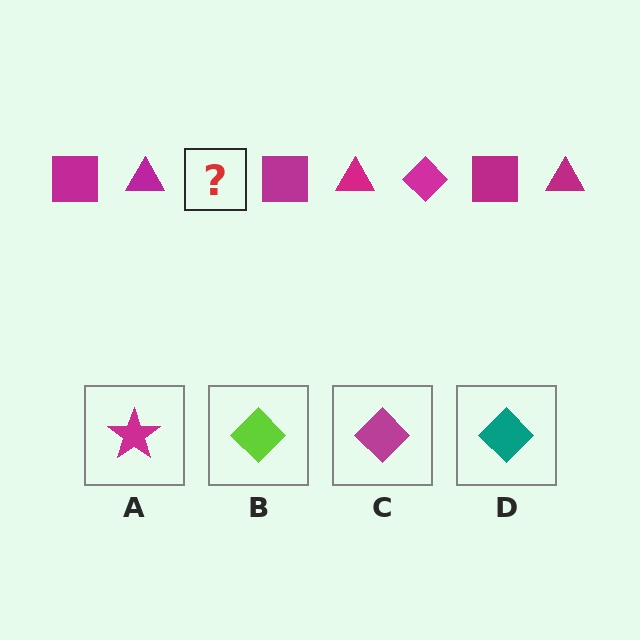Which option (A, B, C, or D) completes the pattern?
C.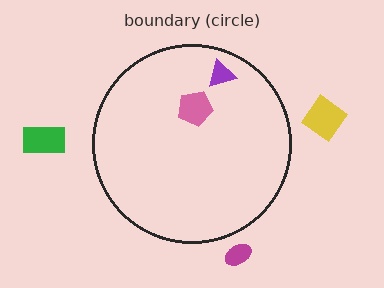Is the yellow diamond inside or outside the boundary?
Outside.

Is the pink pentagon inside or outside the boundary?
Inside.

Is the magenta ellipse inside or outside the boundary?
Outside.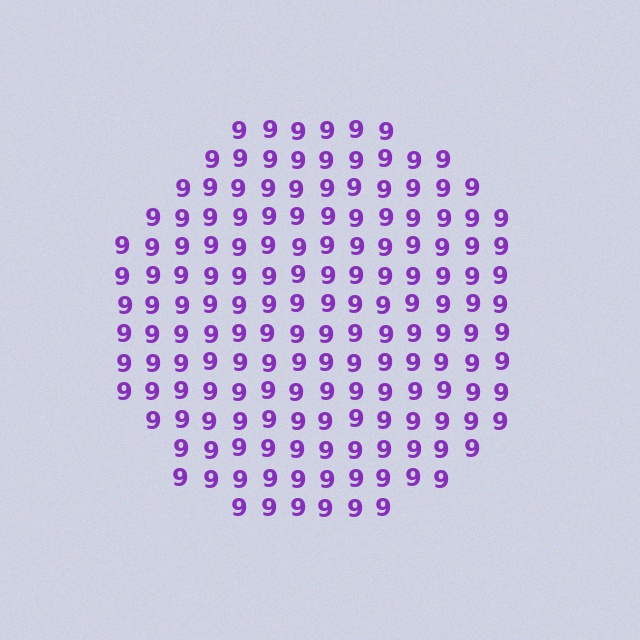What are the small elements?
The small elements are digit 9's.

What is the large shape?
The large shape is a circle.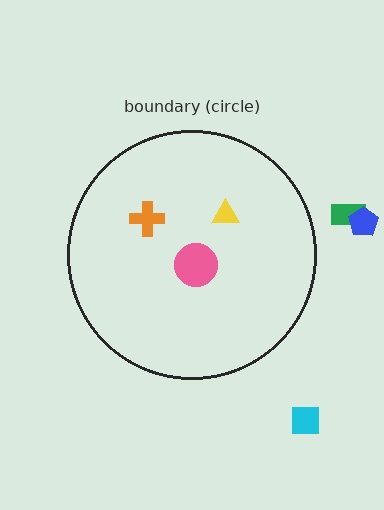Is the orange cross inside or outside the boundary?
Inside.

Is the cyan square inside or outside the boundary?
Outside.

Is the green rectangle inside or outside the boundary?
Outside.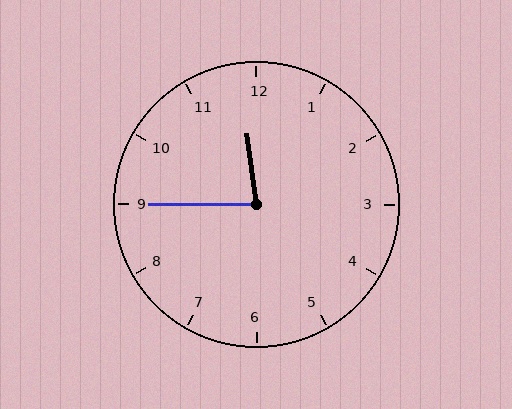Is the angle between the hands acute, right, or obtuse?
It is acute.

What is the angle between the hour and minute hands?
Approximately 82 degrees.